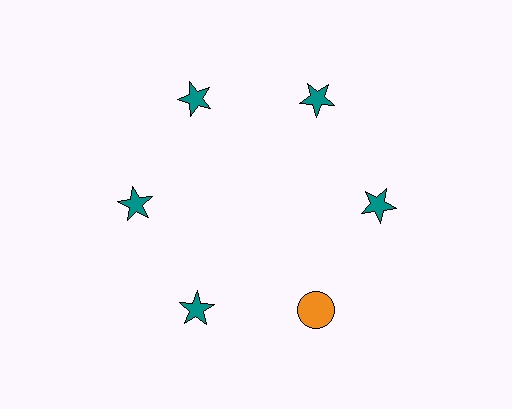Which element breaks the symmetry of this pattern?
The orange circle at roughly the 5 o'clock position breaks the symmetry. All other shapes are teal stars.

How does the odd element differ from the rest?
It differs in both color (orange instead of teal) and shape (circle instead of star).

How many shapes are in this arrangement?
There are 6 shapes arranged in a ring pattern.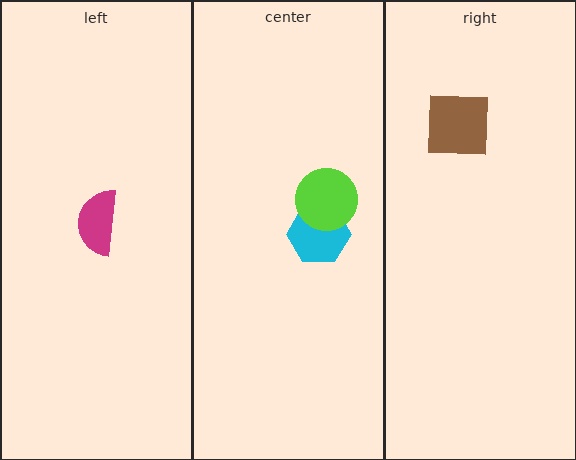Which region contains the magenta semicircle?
The left region.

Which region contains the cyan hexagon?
The center region.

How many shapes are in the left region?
1.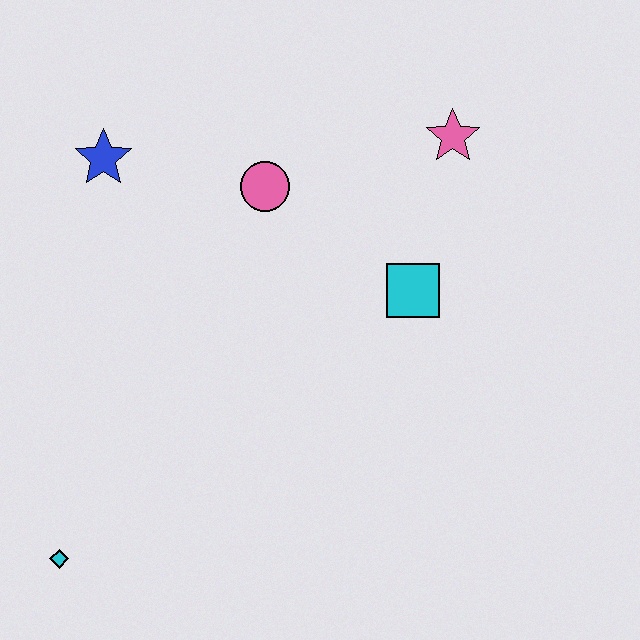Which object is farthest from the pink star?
The cyan diamond is farthest from the pink star.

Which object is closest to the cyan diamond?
The blue star is closest to the cyan diamond.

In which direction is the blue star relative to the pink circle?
The blue star is to the left of the pink circle.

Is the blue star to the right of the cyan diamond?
Yes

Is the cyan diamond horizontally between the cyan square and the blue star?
No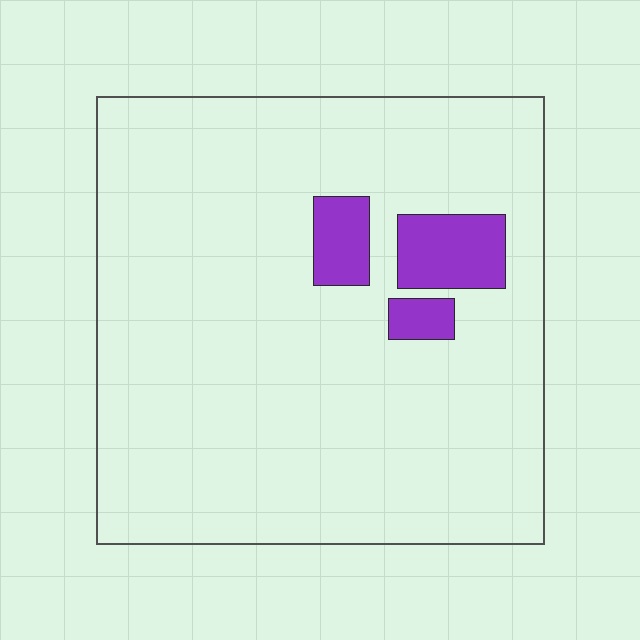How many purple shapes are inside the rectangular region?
3.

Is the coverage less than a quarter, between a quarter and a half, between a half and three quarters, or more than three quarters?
Less than a quarter.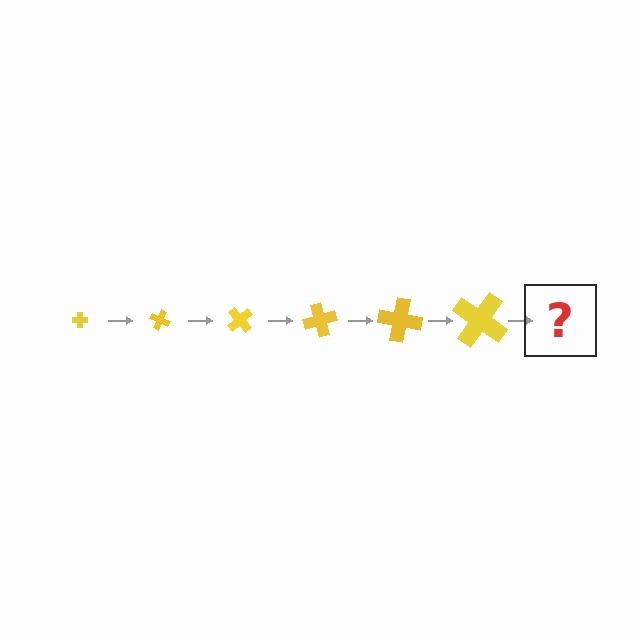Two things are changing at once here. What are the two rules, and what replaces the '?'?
The two rules are that the cross grows larger each step and it rotates 25 degrees each step. The '?' should be a cross, larger than the previous one and rotated 150 degrees from the start.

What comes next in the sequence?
The next element should be a cross, larger than the previous one and rotated 150 degrees from the start.